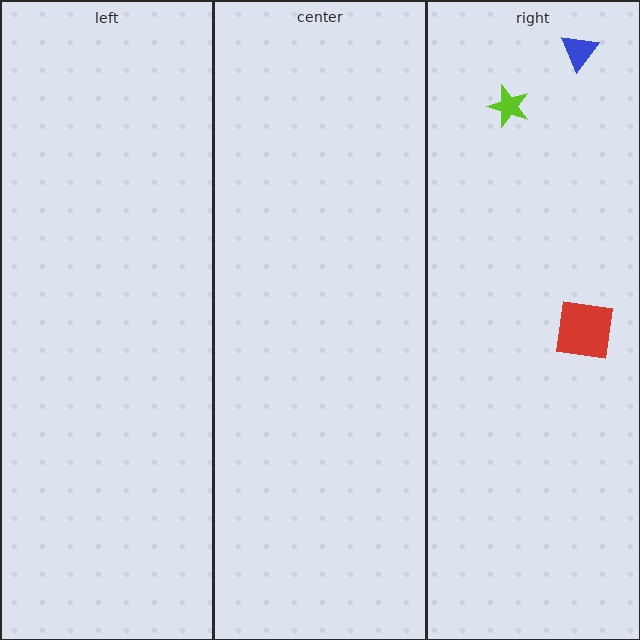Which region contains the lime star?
The right region.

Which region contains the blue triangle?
The right region.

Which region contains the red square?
The right region.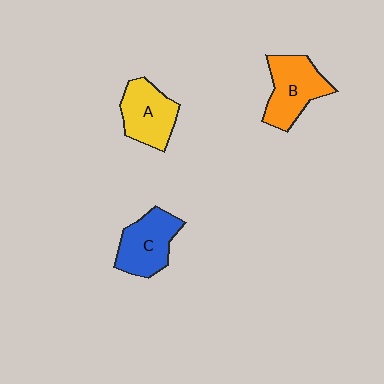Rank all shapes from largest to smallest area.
From largest to smallest: B (orange), C (blue), A (yellow).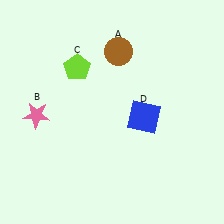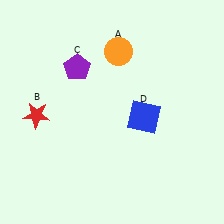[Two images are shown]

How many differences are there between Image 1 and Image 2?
There are 3 differences between the two images.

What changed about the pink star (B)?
In Image 1, B is pink. In Image 2, it changed to red.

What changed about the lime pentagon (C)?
In Image 1, C is lime. In Image 2, it changed to purple.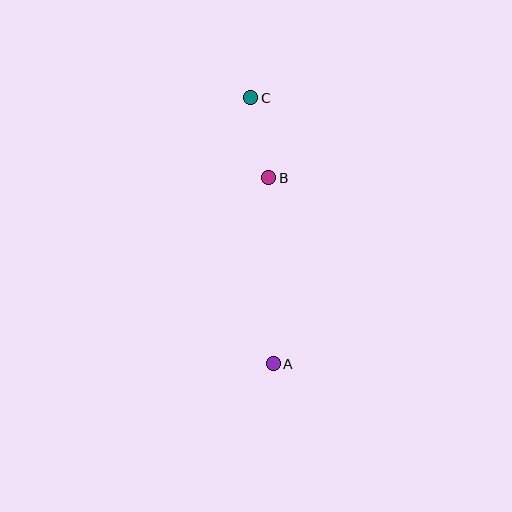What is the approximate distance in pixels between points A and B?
The distance between A and B is approximately 186 pixels.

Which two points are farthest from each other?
Points A and C are farthest from each other.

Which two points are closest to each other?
Points B and C are closest to each other.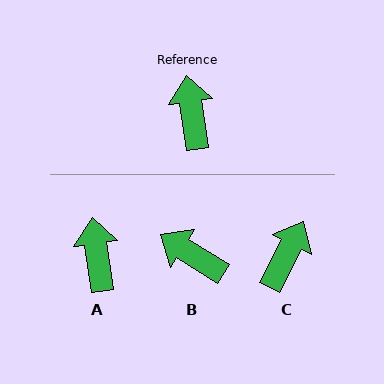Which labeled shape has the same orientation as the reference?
A.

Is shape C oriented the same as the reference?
No, it is off by about 35 degrees.